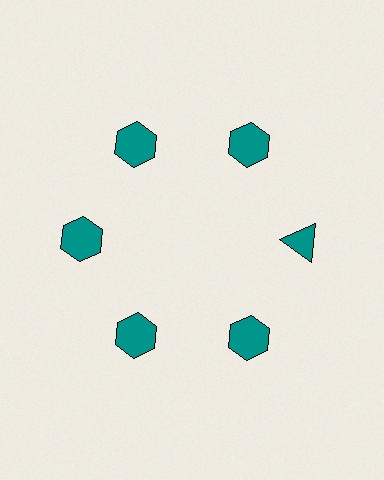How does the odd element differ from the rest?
It has a different shape: triangle instead of hexagon.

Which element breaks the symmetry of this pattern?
The teal triangle at roughly the 3 o'clock position breaks the symmetry. All other shapes are teal hexagons.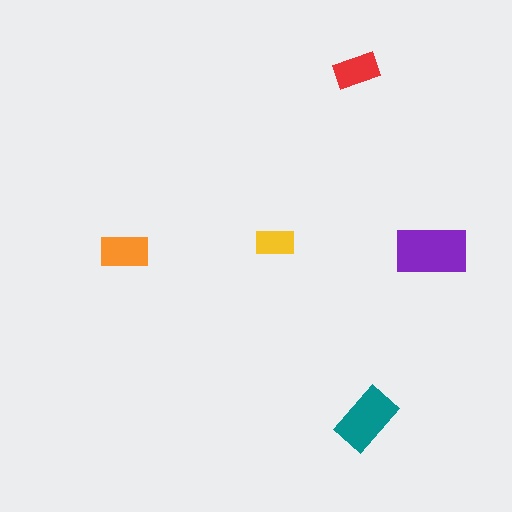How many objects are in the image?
There are 5 objects in the image.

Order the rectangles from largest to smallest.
the purple one, the teal one, the orange one, the red one, the yellow one.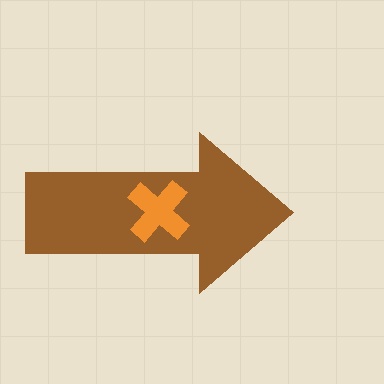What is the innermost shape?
The orange cross.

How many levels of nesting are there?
2.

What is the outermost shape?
The brown arrow.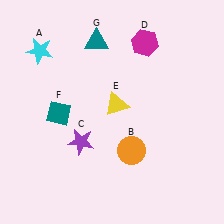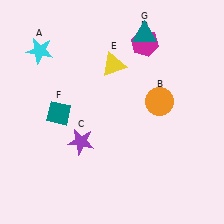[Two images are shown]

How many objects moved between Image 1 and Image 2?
3 objects moved between the two images.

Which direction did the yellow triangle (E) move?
The yellow triangle (E) moved up.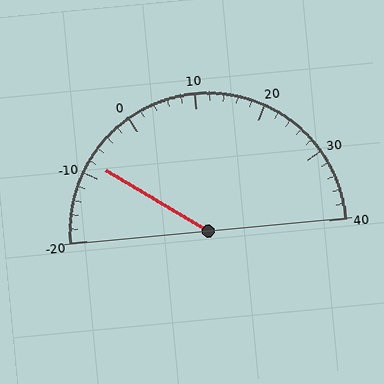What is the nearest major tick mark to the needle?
The nearest major tick mark is -10.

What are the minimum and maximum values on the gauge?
The gauge ranges from -20 to 40.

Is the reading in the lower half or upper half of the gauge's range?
The reading is in the lower half of the range (-20 to 40).